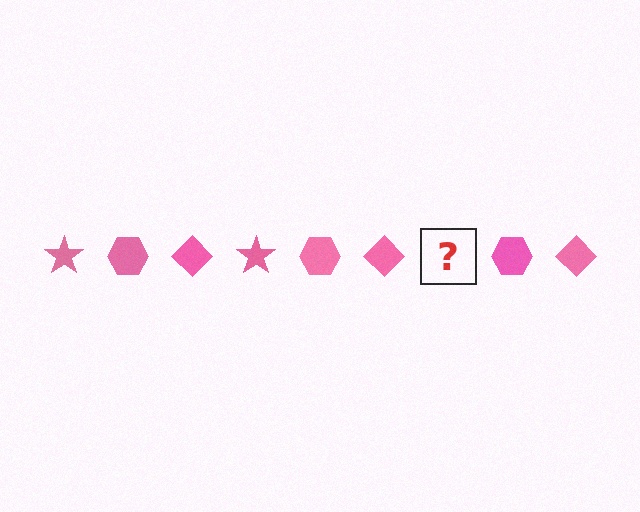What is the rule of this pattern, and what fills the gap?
The rule is that the pattern cycles through star, hexagon, diamond shapes in pink. The gap should be filled with a pink star.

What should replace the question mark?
The question mark should be replaced with a pink star.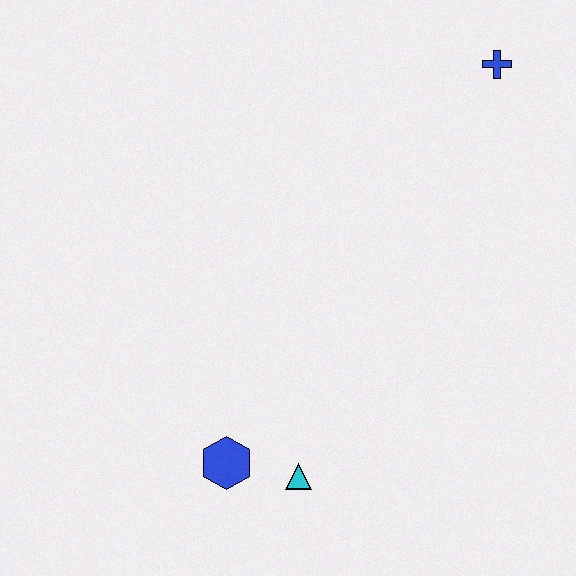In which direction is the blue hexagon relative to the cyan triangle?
The blue hexagon is to the left of the cyan triangle.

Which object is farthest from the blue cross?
The blue hexagon is farthest from the blue cross.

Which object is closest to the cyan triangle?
The blue hexagon is closest to the cyan triangle.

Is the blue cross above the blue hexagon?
Yes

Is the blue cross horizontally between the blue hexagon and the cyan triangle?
No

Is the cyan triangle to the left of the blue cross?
Yes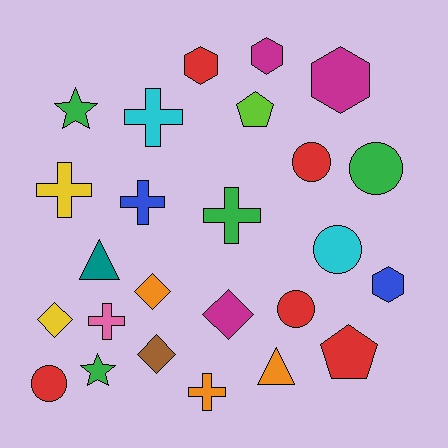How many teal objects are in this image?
There is 1 teal object.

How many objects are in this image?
There are 25 objects.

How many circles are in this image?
There are 5 circles.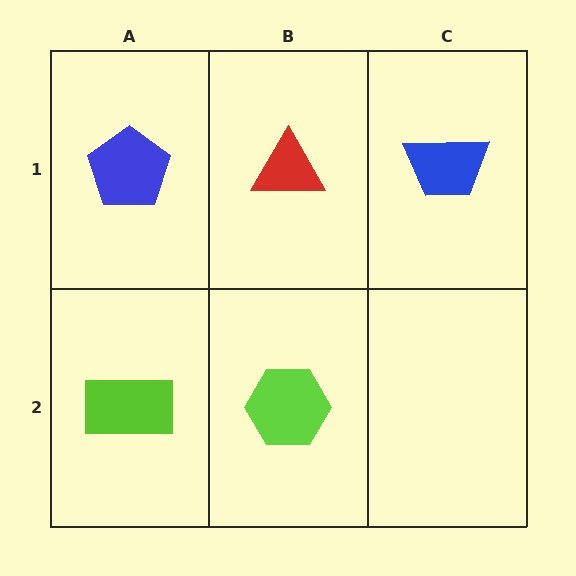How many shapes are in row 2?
2 shapes.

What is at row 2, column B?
A lime hexagon.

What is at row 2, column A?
A lime rectangle.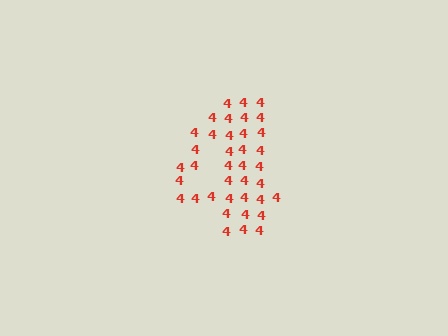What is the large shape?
The large shape is the digit 4.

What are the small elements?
The small elements are digit 4's.